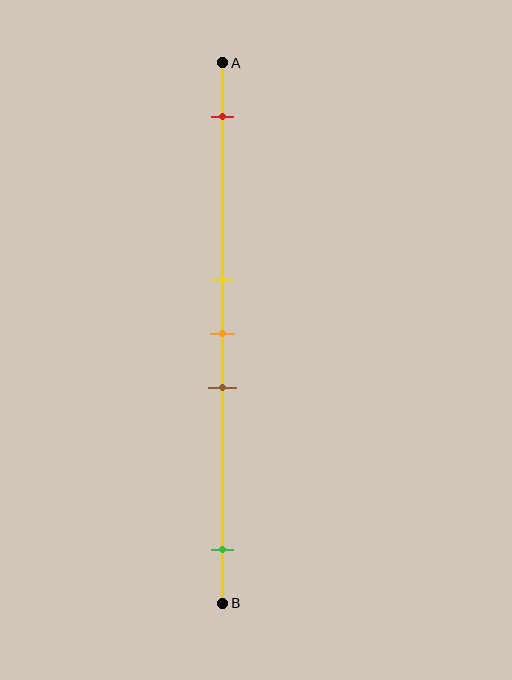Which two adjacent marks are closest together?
The yellow and orange marks are the closest adjacent pair.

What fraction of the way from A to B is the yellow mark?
The yellow mark is approximately 40% (0.4) of the way from A to B.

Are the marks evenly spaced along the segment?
No, the marks are not evenly spaced.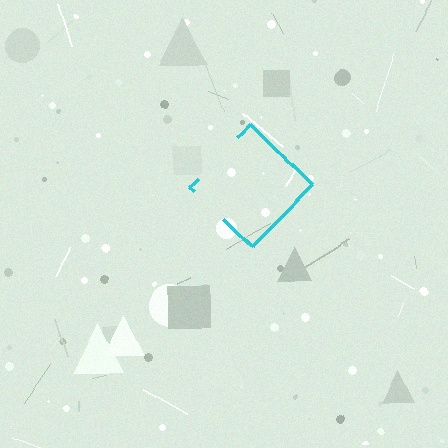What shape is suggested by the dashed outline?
The dashed outline suggests a diamond.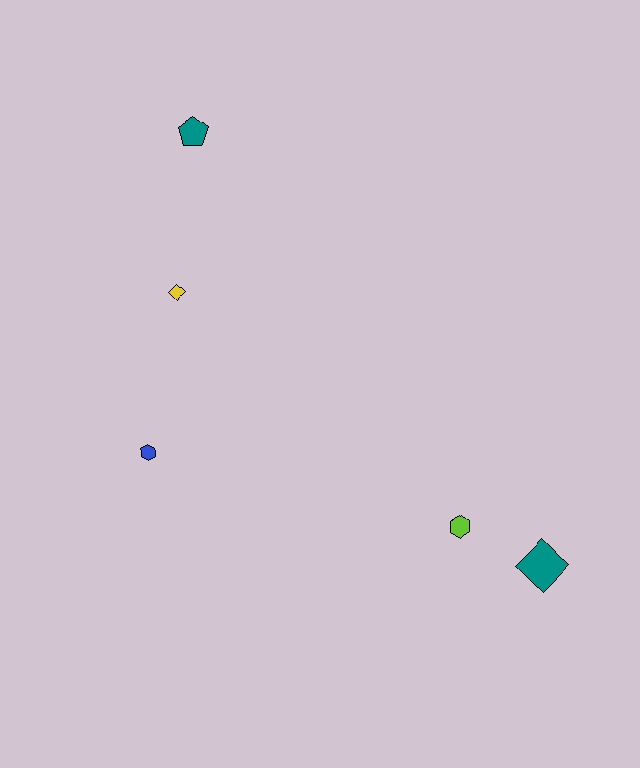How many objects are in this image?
There are 5 objects.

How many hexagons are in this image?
There are 2 hexagons.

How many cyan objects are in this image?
There are no cyan objects.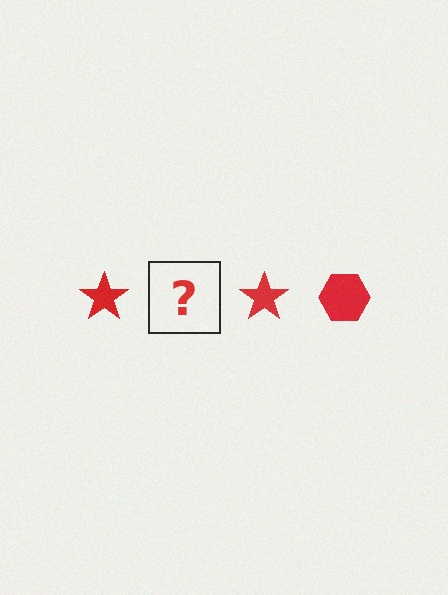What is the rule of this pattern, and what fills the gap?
The rule is that the pattern cycles through star, hexagon shapes in red. The gap should be filled with a red hexagon.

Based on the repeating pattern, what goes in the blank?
The blank should be a red hexagon.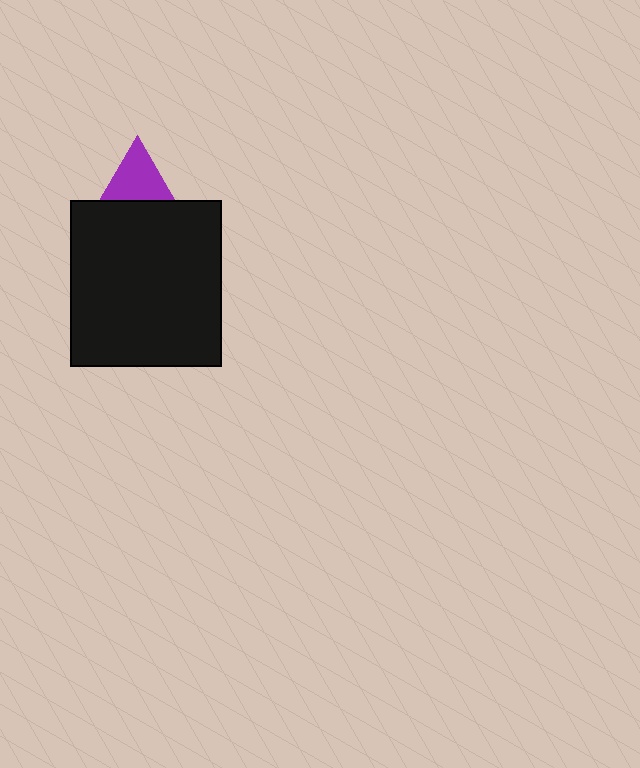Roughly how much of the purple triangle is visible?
A small part of it is visible (roughly 37%).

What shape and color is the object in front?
The object in front is a black rectangle.